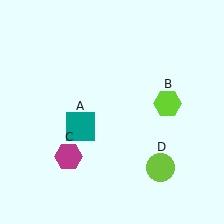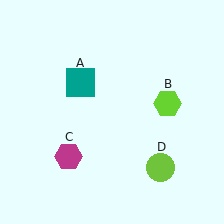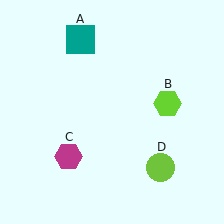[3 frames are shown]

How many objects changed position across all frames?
1 object changed position: teal square (object A).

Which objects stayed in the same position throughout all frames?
Lime hexagon (object B) and magenta hexagon (object C) and lime circle (object D) remained stationary.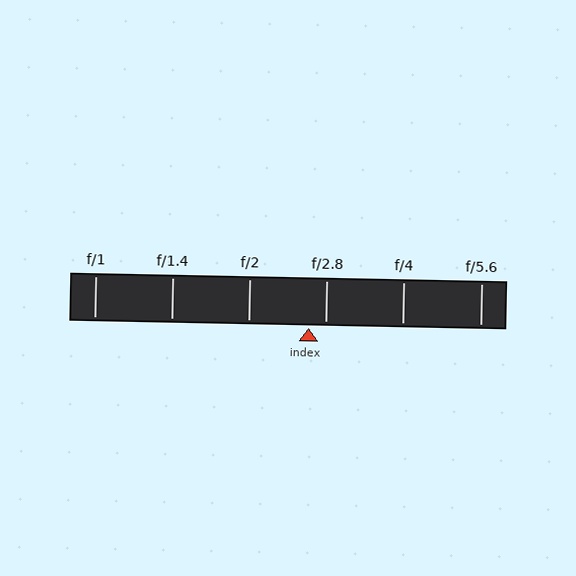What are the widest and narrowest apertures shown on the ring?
The widest aperture shown is f/1 and the narrowest is f/5.6.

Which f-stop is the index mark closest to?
The index mark is closest to f/2.8.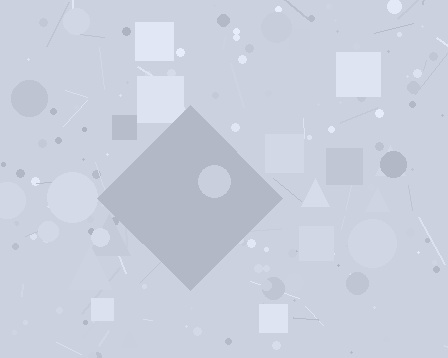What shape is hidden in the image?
A diamond is hidden in the image.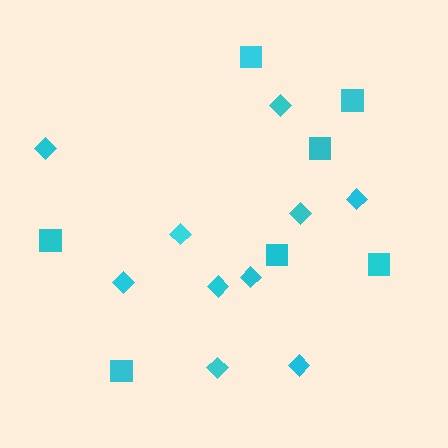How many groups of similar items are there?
There are 2 groups: one group of squares (7) and one group of diamonds (10).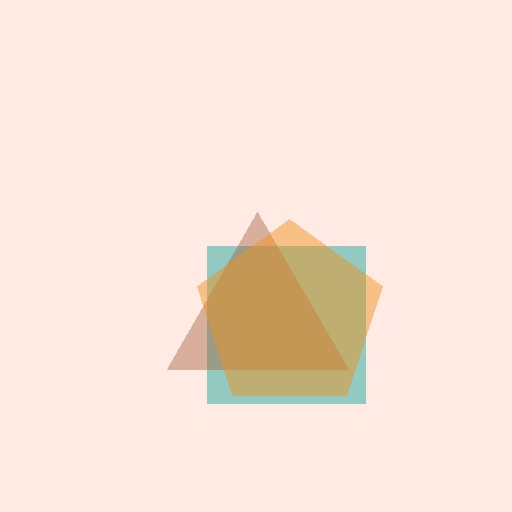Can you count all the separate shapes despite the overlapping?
Yes, there are 3 separate shapes.